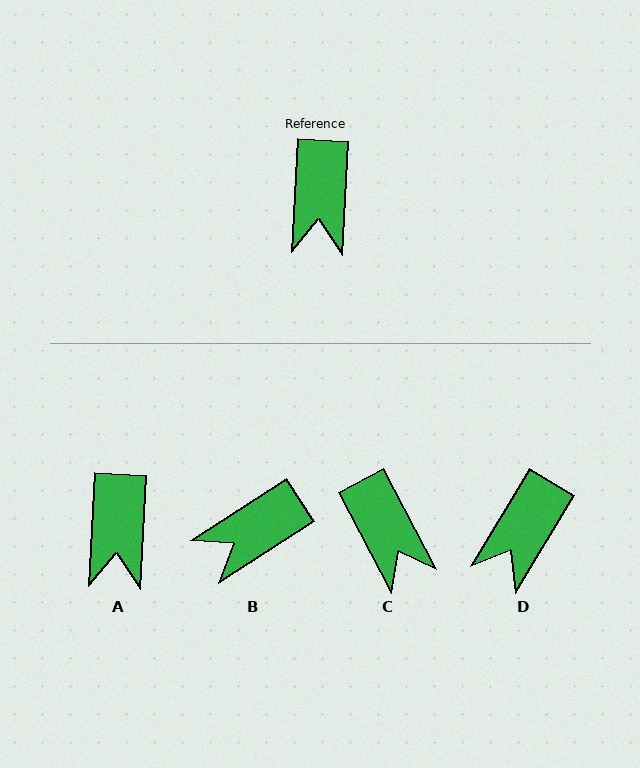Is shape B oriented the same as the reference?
No, it is off by about 55 degrees.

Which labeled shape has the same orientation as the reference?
A.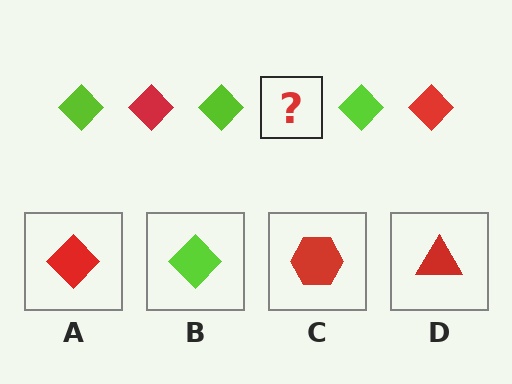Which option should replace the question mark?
Option A.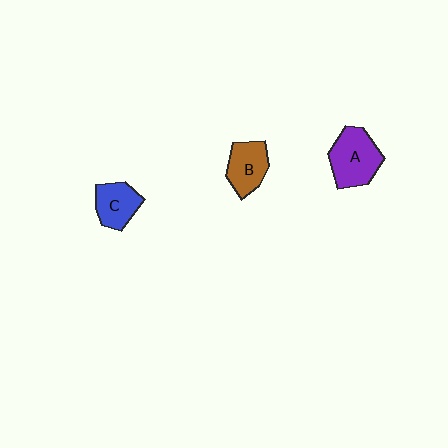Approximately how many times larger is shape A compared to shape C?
Approximately 1.4 times.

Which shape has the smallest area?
Shape C (blue).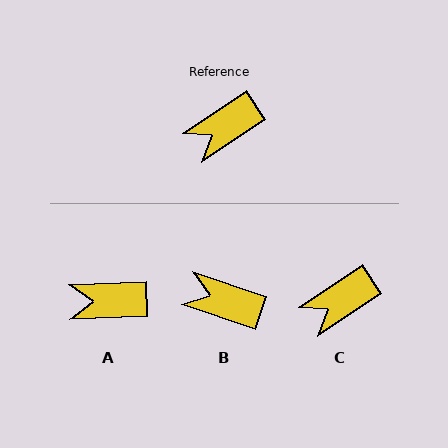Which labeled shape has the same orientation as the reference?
C.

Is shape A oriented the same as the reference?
No, it is off by about 32 degrees.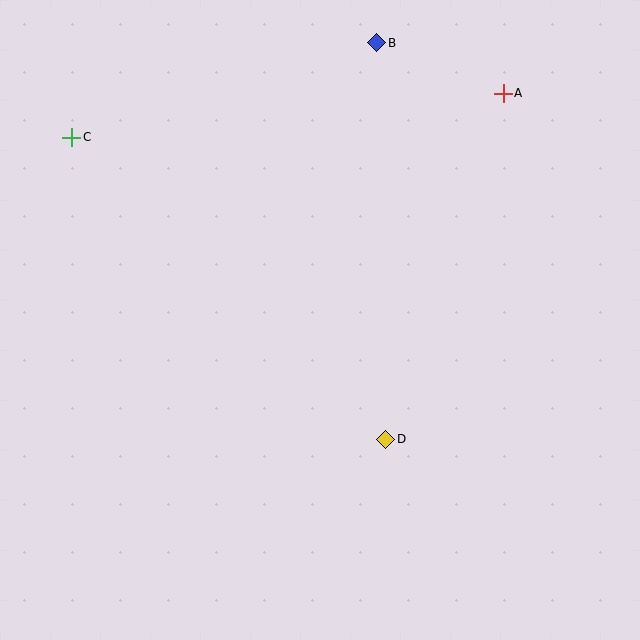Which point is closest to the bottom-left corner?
Point D is closest to the bottom-left corner.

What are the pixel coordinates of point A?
Point A is at (503, 93).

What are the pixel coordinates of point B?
Point B is at (377, 43).